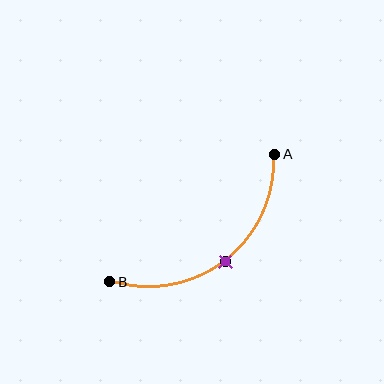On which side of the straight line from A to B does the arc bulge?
The arc bulges below and to the right of the straight line connecting A and B.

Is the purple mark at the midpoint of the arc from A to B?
Yes. The purple mark lies on the arc at equal arc-length from both A and B — it is the arc midpoint.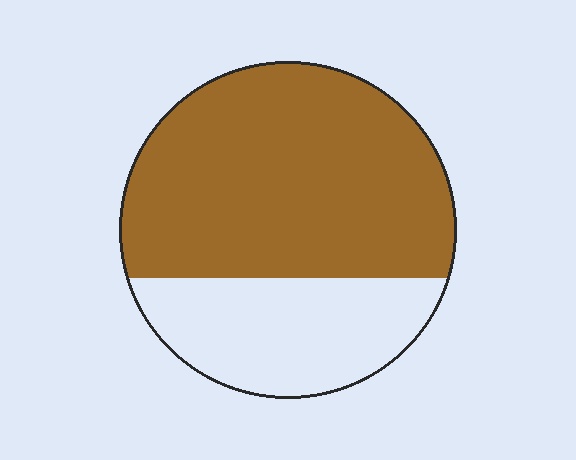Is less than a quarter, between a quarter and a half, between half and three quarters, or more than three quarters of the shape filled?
Between half and three quarters.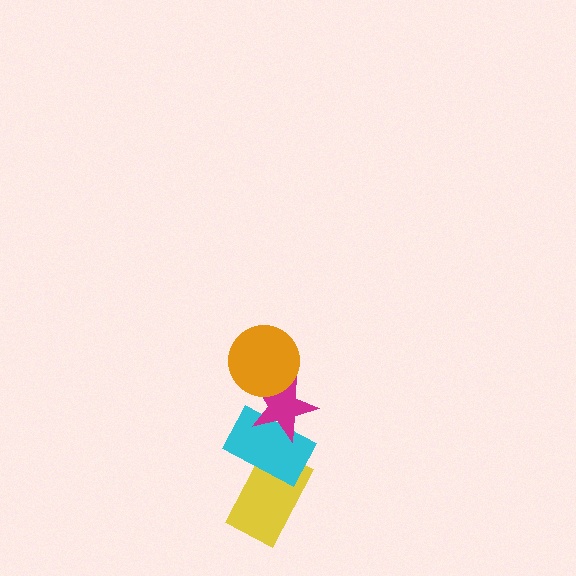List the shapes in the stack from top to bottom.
From top to bottom: the orange circle, the magenta star, the cyan rectangle, the yellow rectangle.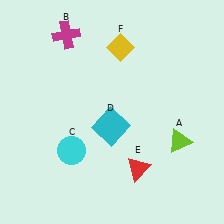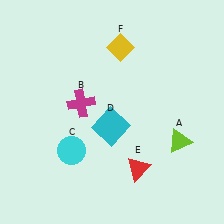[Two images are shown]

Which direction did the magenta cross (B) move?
The magenta cross (B) moved down.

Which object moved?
The magenta cross (B) moved down.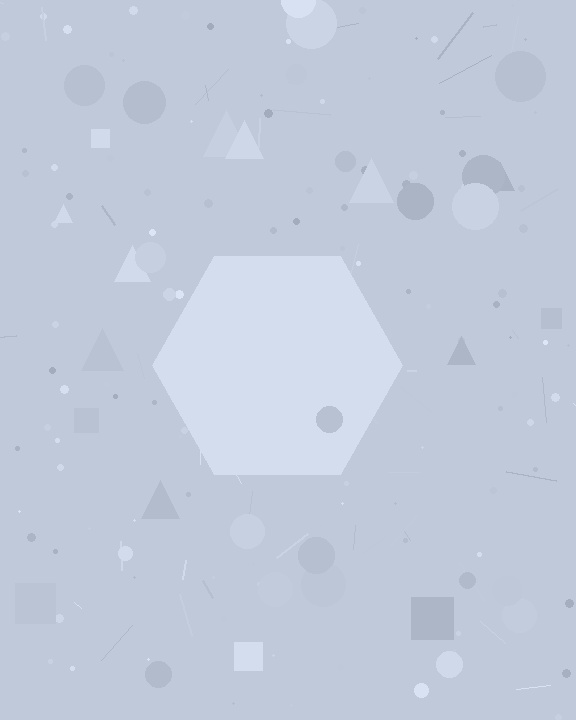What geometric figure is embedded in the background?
A hexagon is embedded in the background.